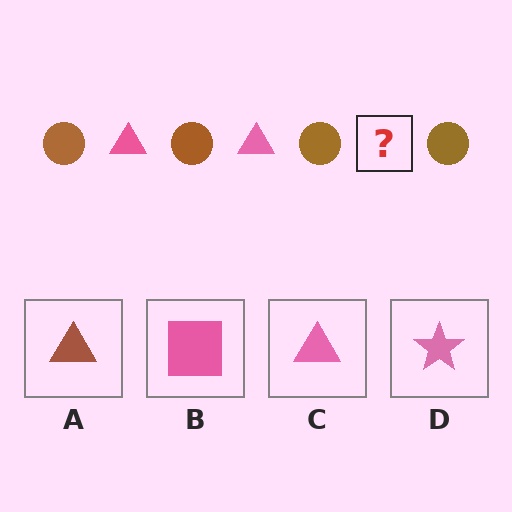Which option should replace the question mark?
Option C.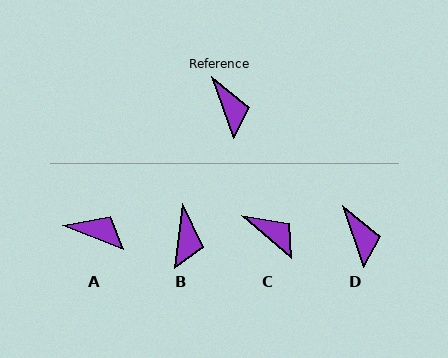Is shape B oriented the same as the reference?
No, it is off by about 27 degrees.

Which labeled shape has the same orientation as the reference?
D.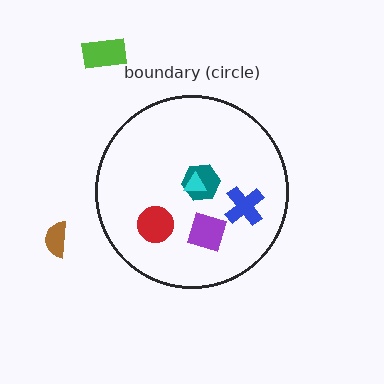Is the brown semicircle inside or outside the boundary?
Outside.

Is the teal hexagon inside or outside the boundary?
Inside.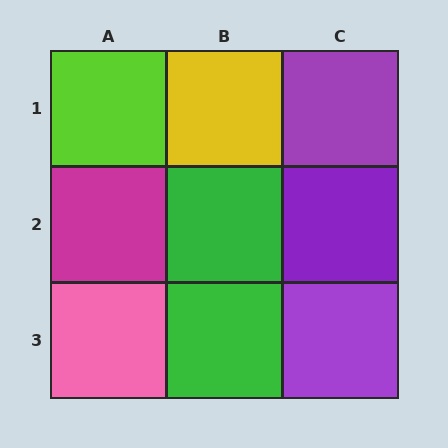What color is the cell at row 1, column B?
Yellow.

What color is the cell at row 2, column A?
Magenta.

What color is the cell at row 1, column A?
Lime.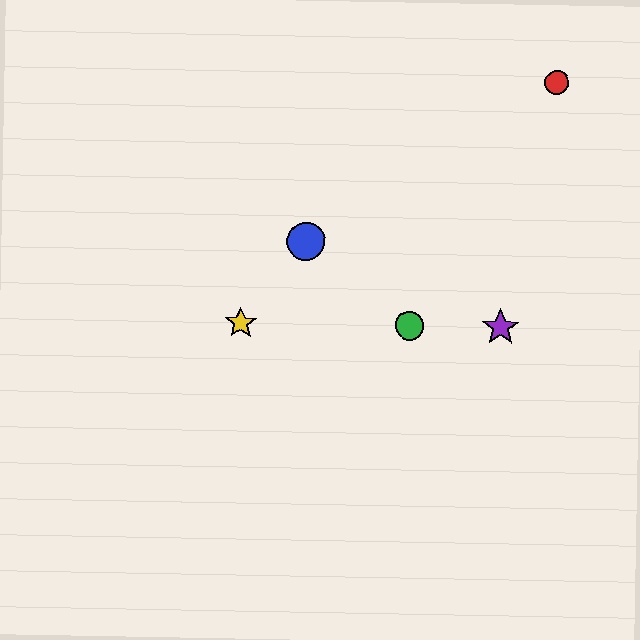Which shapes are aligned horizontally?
The green circle, the yellow star, the purple star are aligned horizontally.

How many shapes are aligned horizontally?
3 shapes (the green circle, the yellow star, the purple star) are aligned horizontally.